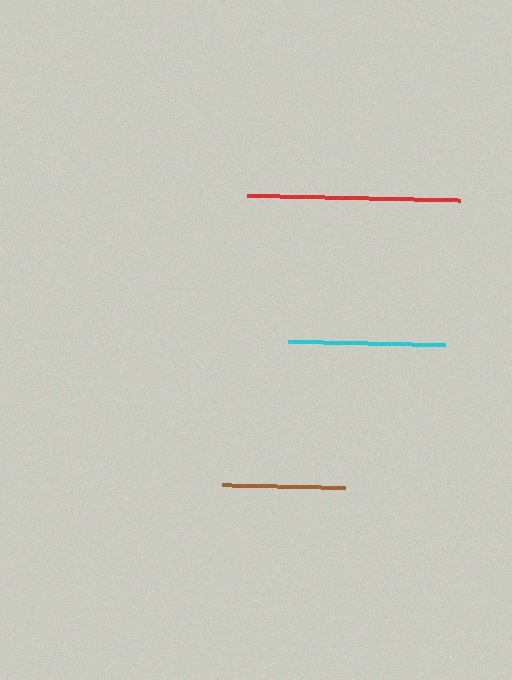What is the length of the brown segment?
The brown segment is approximately 123 pixels long.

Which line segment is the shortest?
The brown line is the shortest at approximately 123 pixels.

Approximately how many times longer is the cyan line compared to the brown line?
The cyan line is approximately 1.3 times the length of the brown line.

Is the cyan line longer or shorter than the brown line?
The cyan line is longer than the brown line.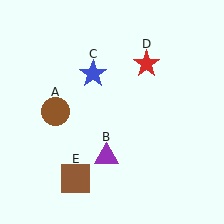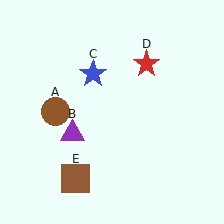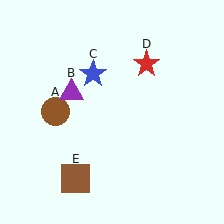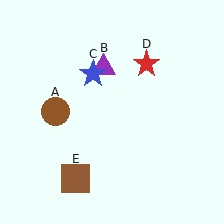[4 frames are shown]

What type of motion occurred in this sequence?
The purple triangle (object B) rotated clockwise around the center of the scene.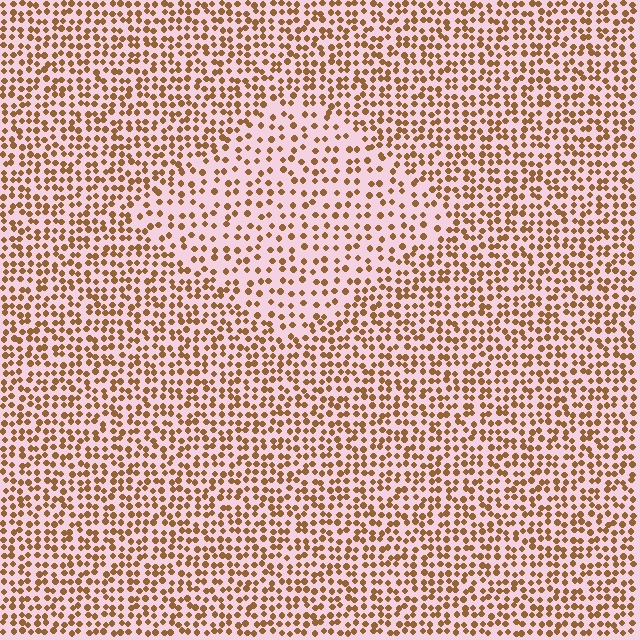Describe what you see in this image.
The image contains small brown elements arranged at two different densities. A diamond-shaped region is visible where the elements are less densely packed than the surrounding area.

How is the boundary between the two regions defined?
The boundary is defined by a change in element density (approximately 1.7x ratio). All elements are the same color, size, and shape.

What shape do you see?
I see a diamond.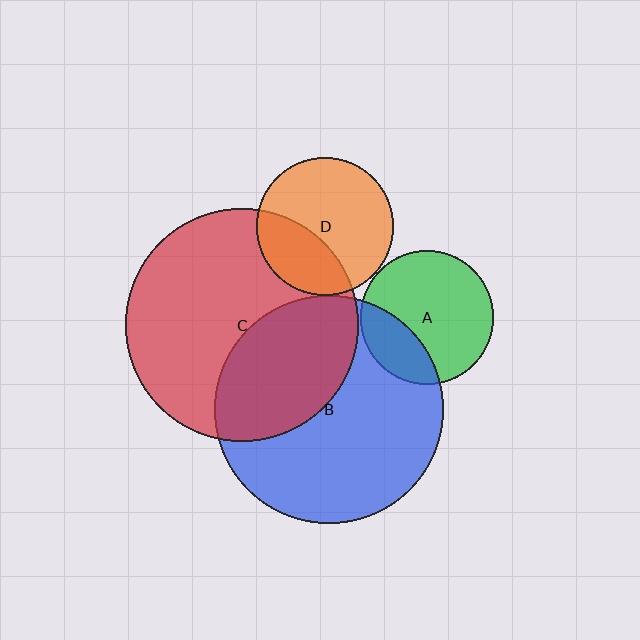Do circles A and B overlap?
Yes.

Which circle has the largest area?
Circle C (red).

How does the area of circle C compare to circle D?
Approximately 2.9 times.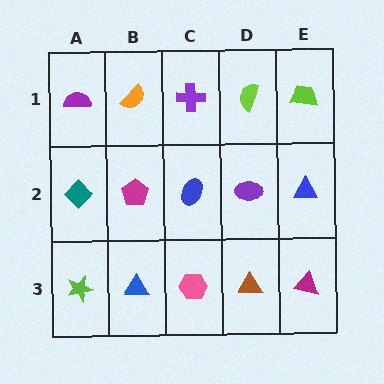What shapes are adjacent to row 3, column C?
A blue ellipse (row 2, column C), a blue triangle (row 3, column B), a brown triangle (row 3, column D).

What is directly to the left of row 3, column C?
A blue triangle.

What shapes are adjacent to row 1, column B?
A magenta pentagon (row 2, column B), a purple semicircle (row 1, column A), a purple cross (row 1, column C).